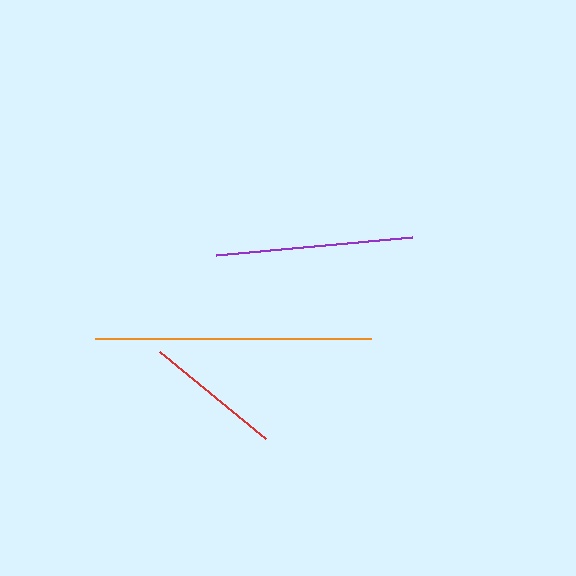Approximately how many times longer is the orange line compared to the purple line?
The orange line is approximately 1.4 times the length of the purple line.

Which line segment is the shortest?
The red line is the shortest at approximately 137 pixels.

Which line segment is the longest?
The orange line is the longest at approximately 275 pixels.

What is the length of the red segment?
The red segment is approximately 137 pixels long.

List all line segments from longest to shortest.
From longest to shortest: orange, purple, red.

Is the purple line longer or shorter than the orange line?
The orange line is longer than the purple line.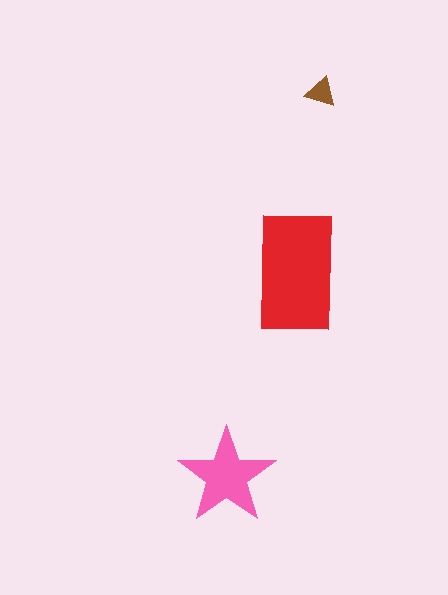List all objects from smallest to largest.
The brown triangle, the pink star, the red rectangle.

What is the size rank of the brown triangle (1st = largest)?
3rd.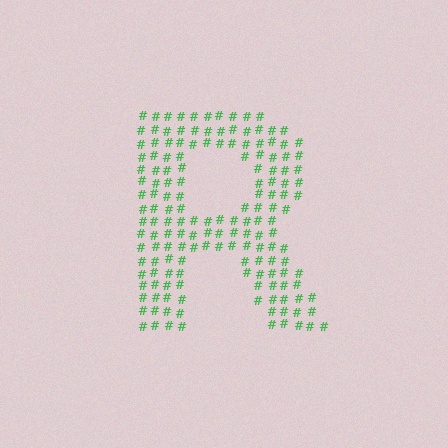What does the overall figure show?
The overall figure shows the letter R.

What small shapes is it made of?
It is made of small hash symbols.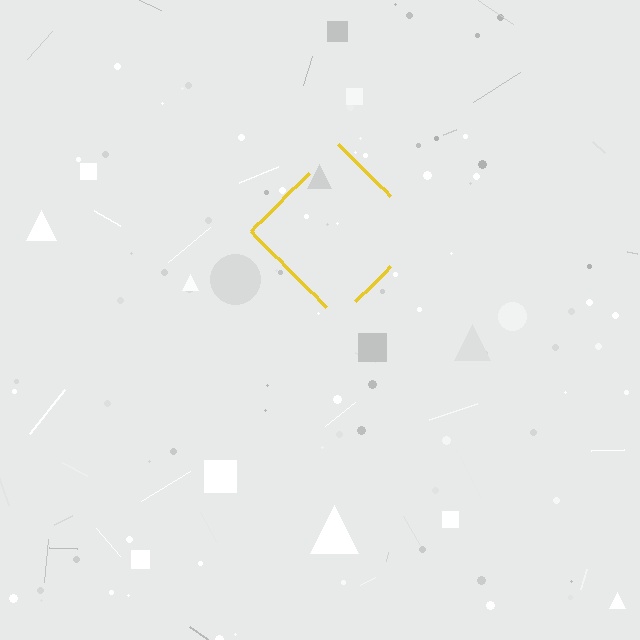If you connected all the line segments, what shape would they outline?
They would outline a diamond.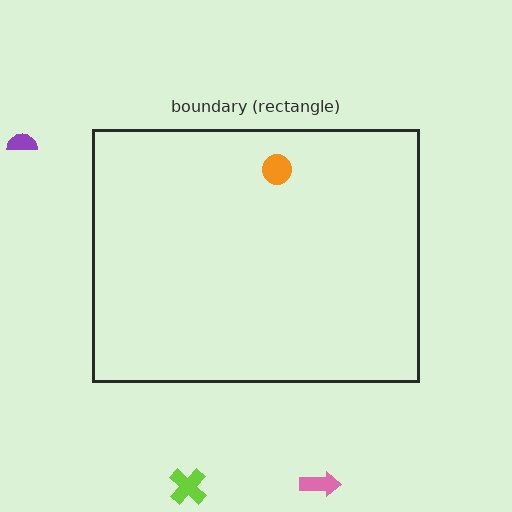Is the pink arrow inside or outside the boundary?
Outside.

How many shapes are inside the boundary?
1 inside, 3 outside.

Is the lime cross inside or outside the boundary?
Outside.